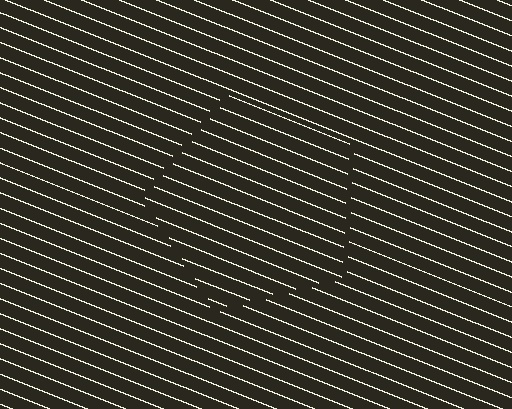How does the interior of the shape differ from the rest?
The interior of the shape contains the same grating, shifted by half a period — the contour is defined by the phase discontinuity where line-ends from the inner and outer gratings abut.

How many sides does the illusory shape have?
5 sides — the line-ends trace a pentagon.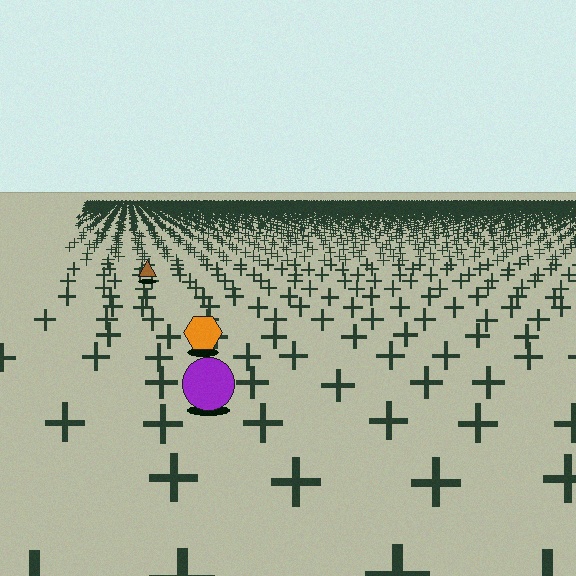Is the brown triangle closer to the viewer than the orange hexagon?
No. The orange hexagon is closer — you can tell from the texture gradient: the ground texture is coarser near it.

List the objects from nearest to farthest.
From nearest to farthest: the purple circle, the orange hexagon, the brown triangle.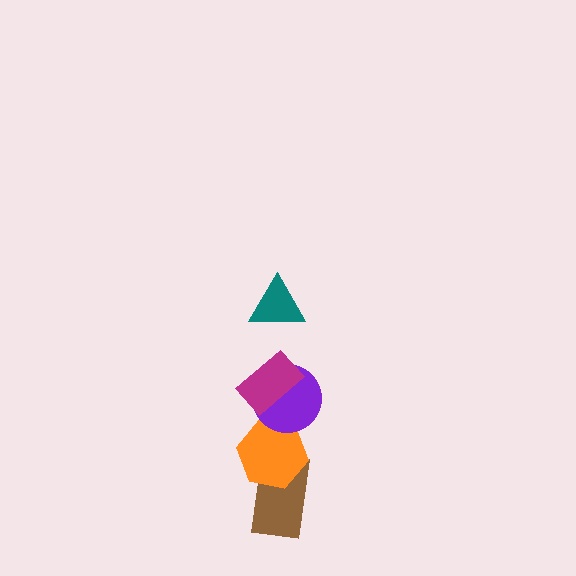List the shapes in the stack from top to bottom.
From top to bottom: the teal triangle, the magenta rectangle, the purple circle, the orange hexagon, the brown rectangle.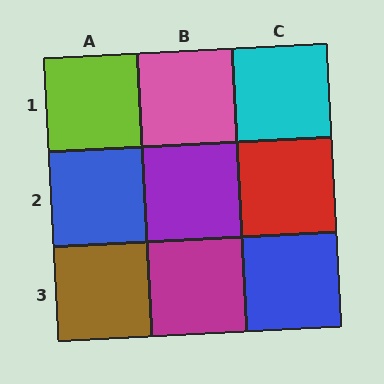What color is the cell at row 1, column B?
Pink.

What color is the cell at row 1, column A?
Lime.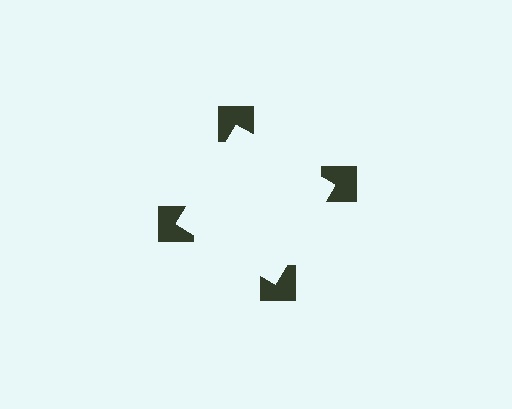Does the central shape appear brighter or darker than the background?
It typically appears slightly brighter than the background, even though no actual brightness change is drawn.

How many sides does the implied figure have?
4 sides.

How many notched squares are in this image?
There are 4 — one at each vertex of the illusory square.